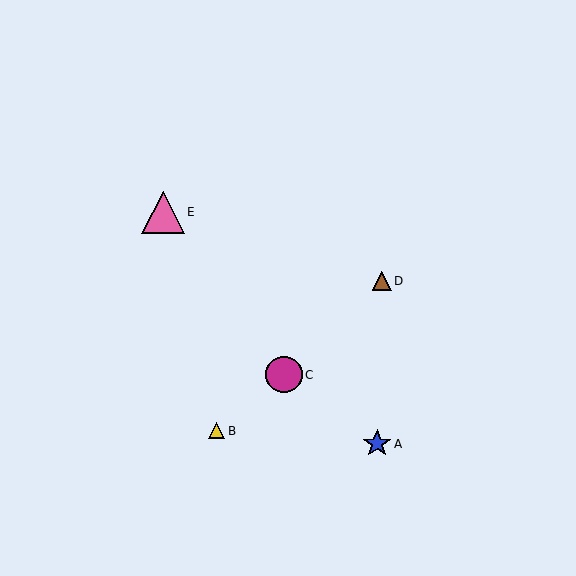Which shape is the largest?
The pink triangle (labeled E) is the largest.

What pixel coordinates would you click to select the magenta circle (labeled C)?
Click at (284, 375) to select the magenta circle C.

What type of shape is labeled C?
Shape C is a magenta circle.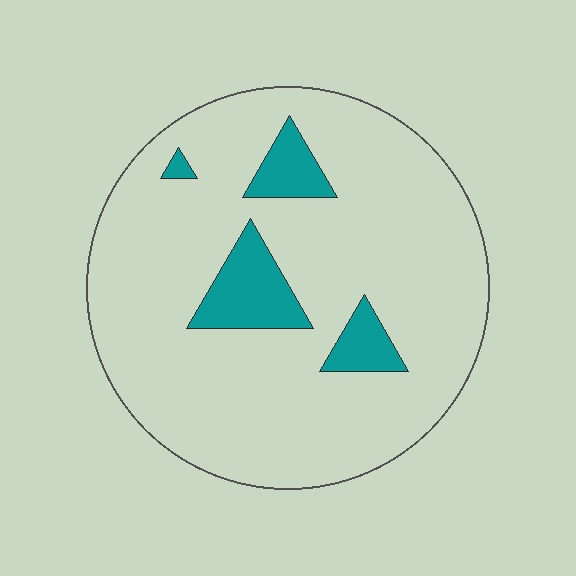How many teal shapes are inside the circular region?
4.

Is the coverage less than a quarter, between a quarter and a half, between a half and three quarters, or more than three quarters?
Less than a quarter.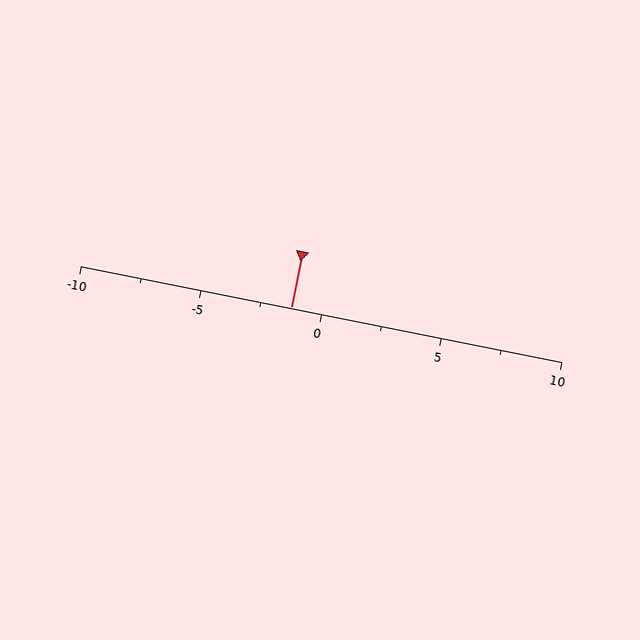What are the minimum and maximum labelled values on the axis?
The axis runs from -10 to 10.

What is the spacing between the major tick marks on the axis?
The major ticks are spaced 5 apart.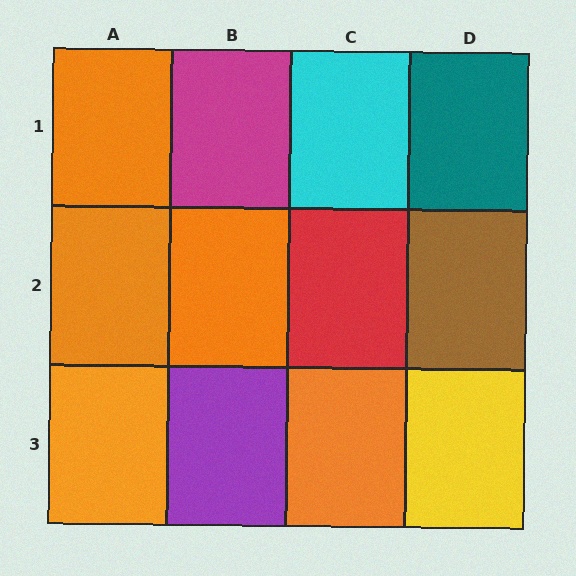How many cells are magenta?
1 cell is magenta.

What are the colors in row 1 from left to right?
Orange, magenta, cyan, teal.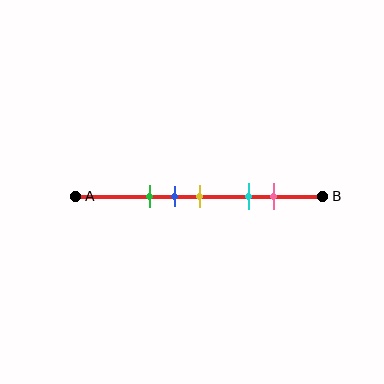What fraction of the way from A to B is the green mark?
The green mark is approximately 30% (0.3) of the way from A to B.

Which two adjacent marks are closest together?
The blue and yellow marks are the closest adjacent pair.